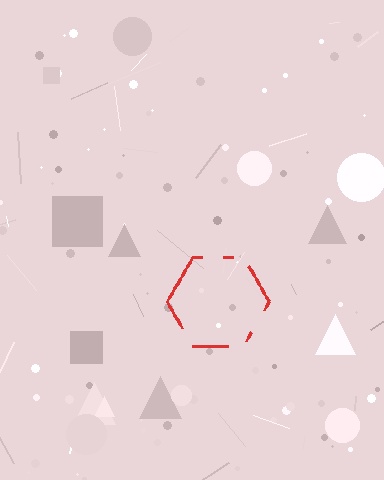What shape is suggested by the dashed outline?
The dashed outline suggests a hexagon.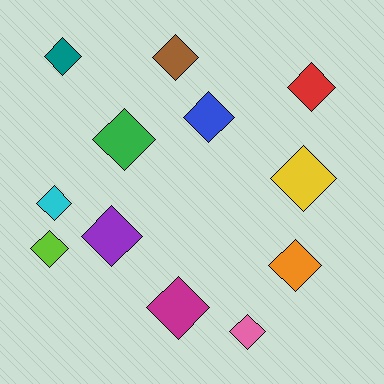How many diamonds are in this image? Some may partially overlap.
There are 12 diamonds.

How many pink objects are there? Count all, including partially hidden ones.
There is 1 pink object.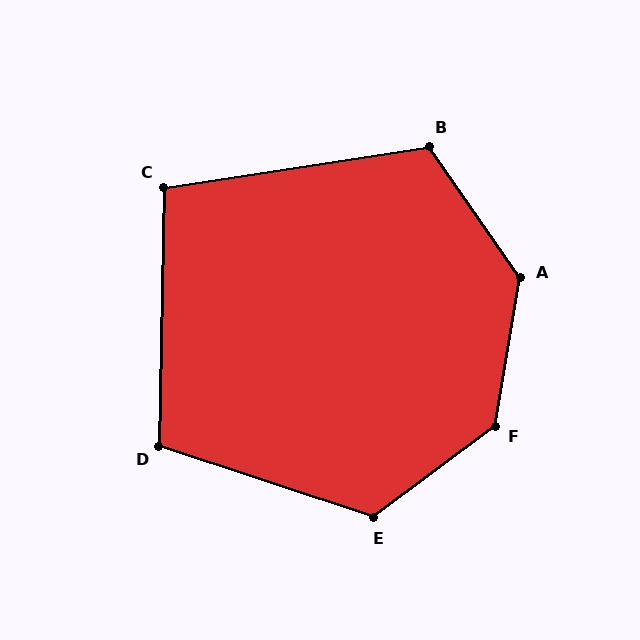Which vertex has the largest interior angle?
F, at approximately 137 degrees.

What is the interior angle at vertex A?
Approximately 136 degrees (obtuse).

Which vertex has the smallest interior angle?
C, at approximately 100 degrees.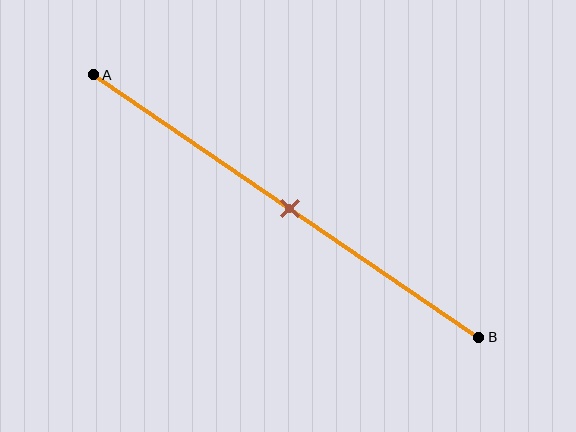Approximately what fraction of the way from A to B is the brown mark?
The brown mark is approximately 50% of the way from A to B.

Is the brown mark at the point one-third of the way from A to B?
No, the mark is at about 50% from A, not at the 33% one-third point.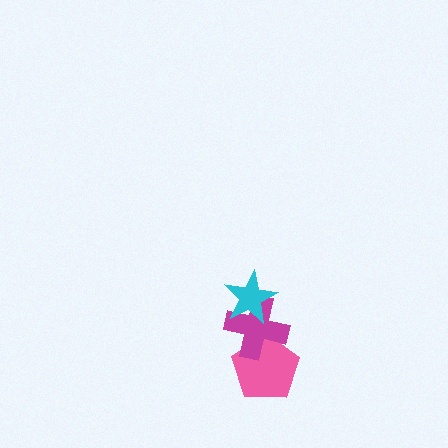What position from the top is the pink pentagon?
The pink pentagon is 3rd from the top.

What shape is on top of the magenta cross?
The cyan star is on top of the magenta cross.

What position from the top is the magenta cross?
The magenta cross is 2nd from the top.